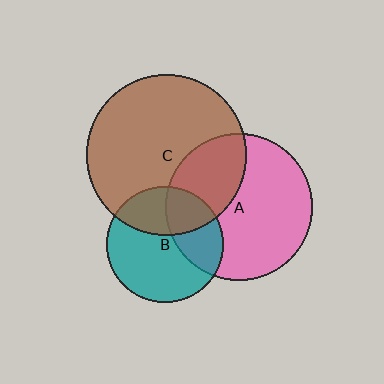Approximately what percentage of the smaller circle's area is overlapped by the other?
Approximately 35%.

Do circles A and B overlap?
Yes.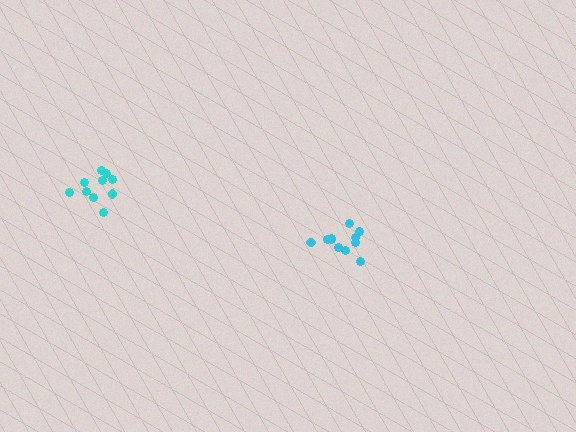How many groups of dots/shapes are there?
There are 2 groups.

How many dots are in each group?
Group 1: 10 dots, Group 2: 11 dots (21 total).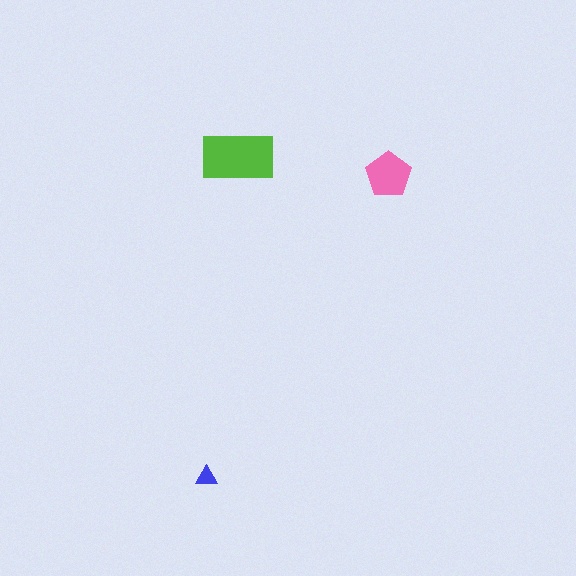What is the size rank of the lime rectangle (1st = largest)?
1st.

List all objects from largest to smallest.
The lime rectangle, the pink pentagon, the blue triangle.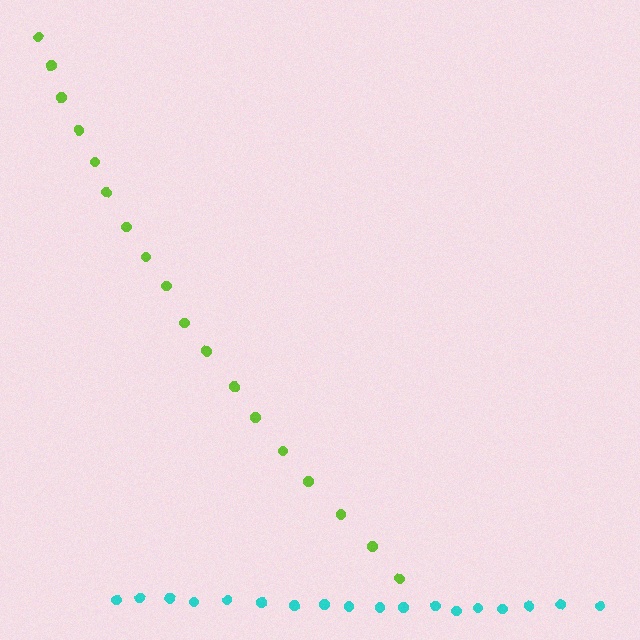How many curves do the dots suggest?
There are 2 distinct paths.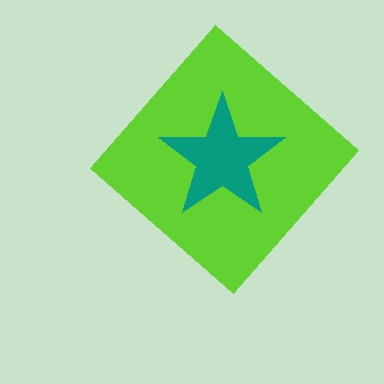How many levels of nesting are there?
2.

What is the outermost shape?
The lime diamond.